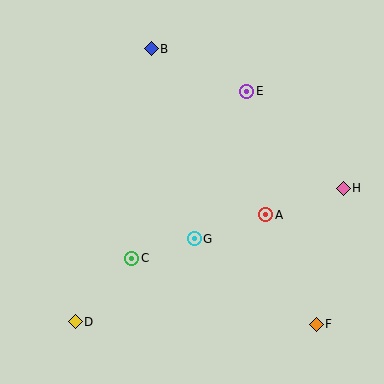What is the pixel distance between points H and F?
The distance between H and F is 139 pixels.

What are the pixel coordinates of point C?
Point C is at (132, 258).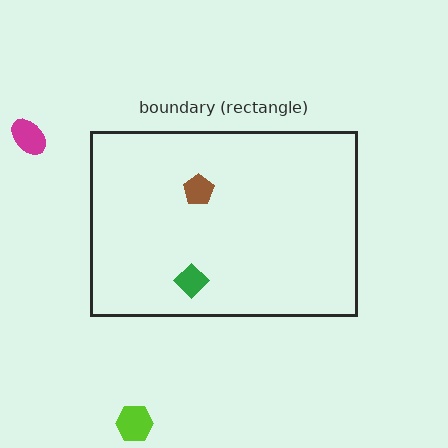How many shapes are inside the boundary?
2 inside, 2 outside.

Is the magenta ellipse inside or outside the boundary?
Outside.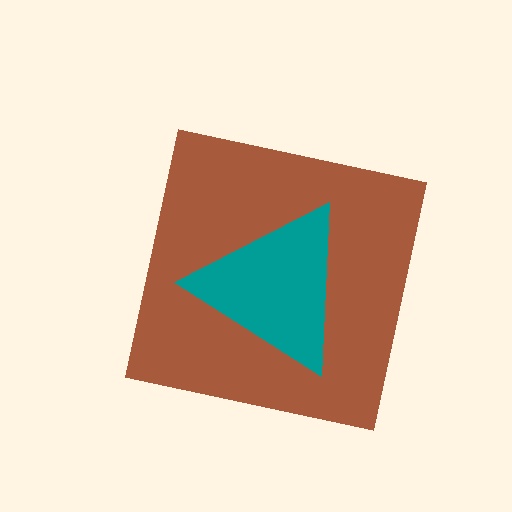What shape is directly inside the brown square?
The teal triangle.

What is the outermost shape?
The brown square.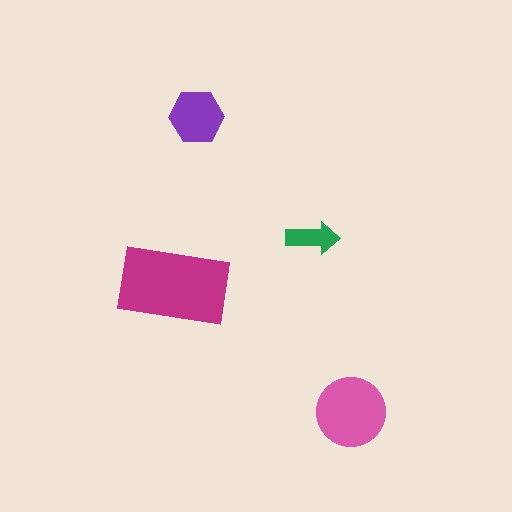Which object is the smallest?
The green arrow.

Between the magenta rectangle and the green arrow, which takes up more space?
The magenta rectangle.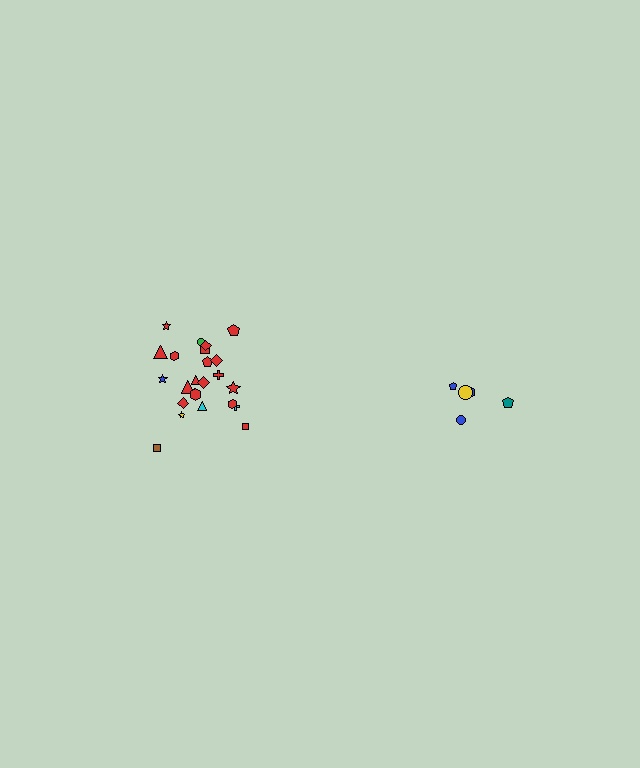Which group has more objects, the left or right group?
The left group.